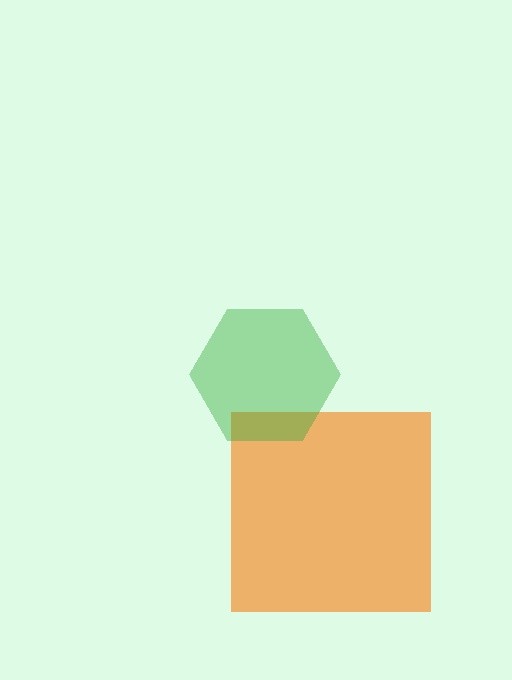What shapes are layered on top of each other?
The layered shapes are: an orange square, a green hexagon.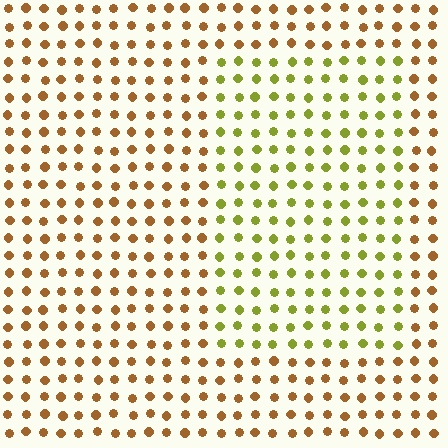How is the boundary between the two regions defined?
The boundary is defined purely by a slight shift in hue (about 46 degrees). Spacing, size, and orientation are identical on both sides.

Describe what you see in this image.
The image is filled with small brown elements in a uniform arrangement. A rectangle-shaped region is visible where the elements are tinted to a slightly different hue, forming a subtle color boundary.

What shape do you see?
I see a rectangle.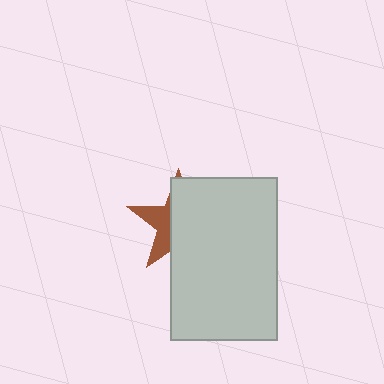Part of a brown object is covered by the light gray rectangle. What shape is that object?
It is a star.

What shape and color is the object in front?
The object in front is a light gray rectangle.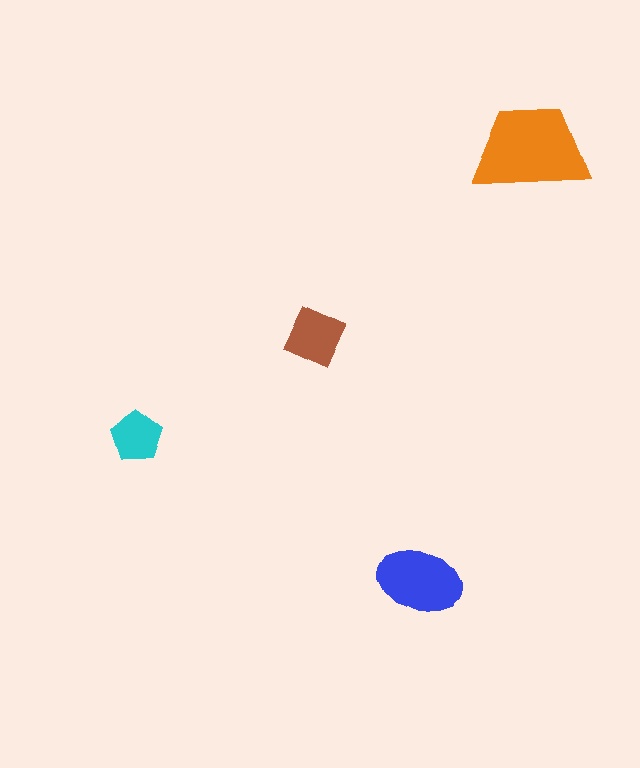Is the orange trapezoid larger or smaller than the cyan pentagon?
Larger.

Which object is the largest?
The orange trapezoid.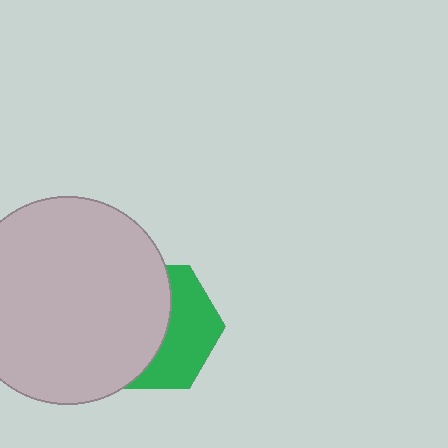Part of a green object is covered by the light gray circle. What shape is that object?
It is a hexagon.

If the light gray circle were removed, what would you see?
You would see the complete green hexagon.